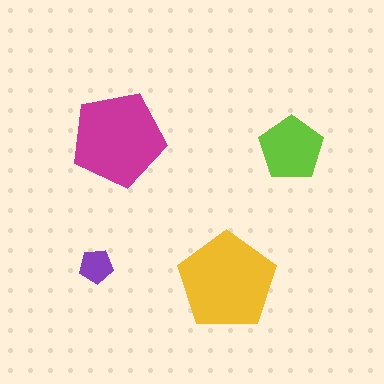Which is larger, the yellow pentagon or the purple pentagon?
The yellow one.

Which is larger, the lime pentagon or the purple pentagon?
The lime one.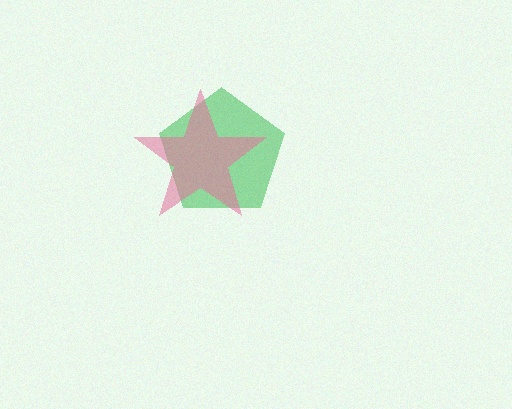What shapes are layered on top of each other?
The layered shapes are: a green pentagon, a pink star.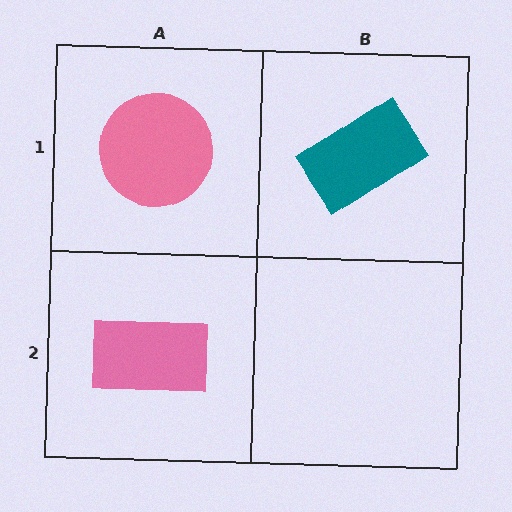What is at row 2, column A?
A pink rectangle.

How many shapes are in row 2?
1 shape.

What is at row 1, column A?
A pink circle.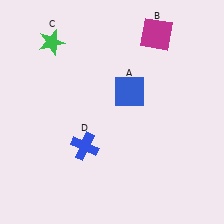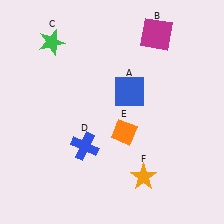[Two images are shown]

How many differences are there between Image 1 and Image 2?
There are 2 differences between the two images.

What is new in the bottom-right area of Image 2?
An orange diamond (E) was added in the bottom-right area of Image 2.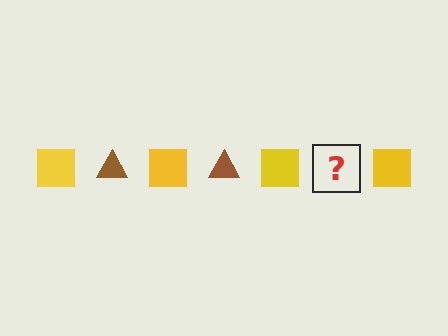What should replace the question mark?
The question mark should be replaced with a brown triangle.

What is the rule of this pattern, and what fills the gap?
The rule is that the pattern alternates between yellow square and brown triangle. The gap should be filled with a brown triangle.